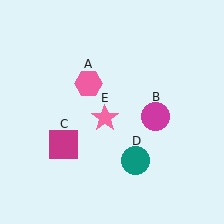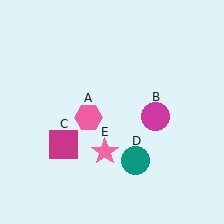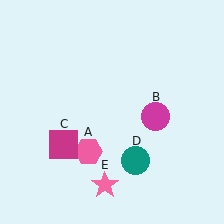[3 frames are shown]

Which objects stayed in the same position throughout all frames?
Magenta circle (object B) and magenta square (object C) and teal circle (object D) remained stationary.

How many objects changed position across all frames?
2 objects changed position: pink hexagon (object A), pink star (object E).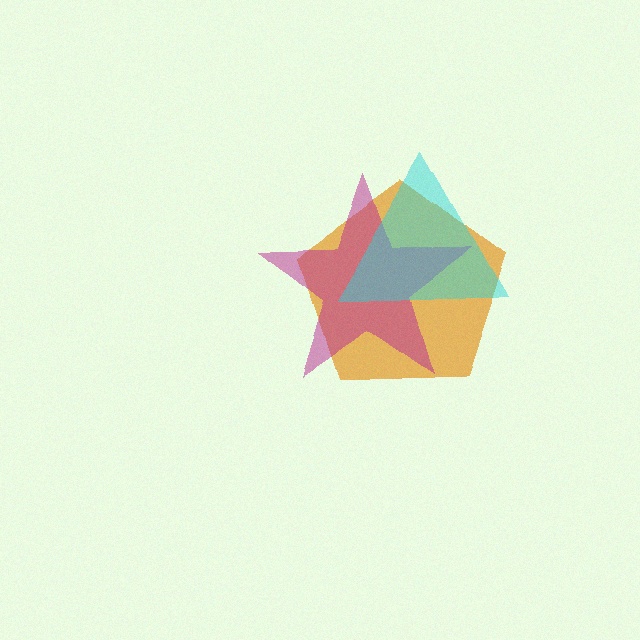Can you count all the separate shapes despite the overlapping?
Yes, there are 3 separate shapes.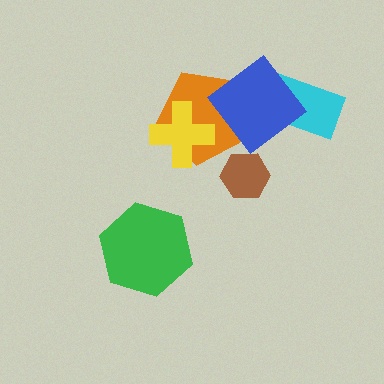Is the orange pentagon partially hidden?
Yes, it is partially covered by another shape.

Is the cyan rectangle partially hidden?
Yes, it is partially covered by another shape.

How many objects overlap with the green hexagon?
0 objects overlap with the green hexagon.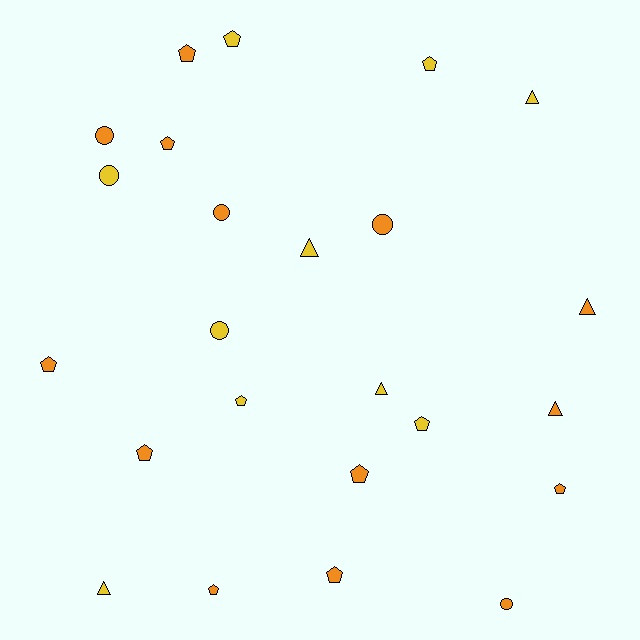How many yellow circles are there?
There are 2 yellow circles.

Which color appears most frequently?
Orange, with 14 objects.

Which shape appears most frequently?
Pentagon, with 12 objects.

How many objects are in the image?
There are 24 objects.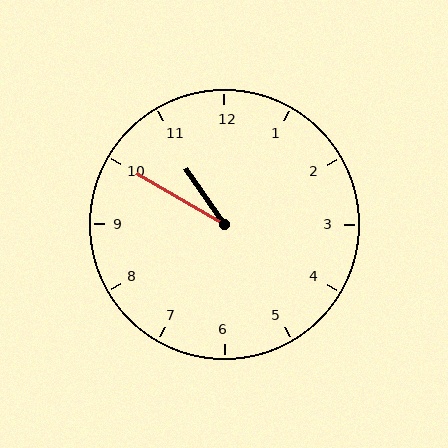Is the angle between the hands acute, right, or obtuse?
It is acute.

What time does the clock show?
10:50.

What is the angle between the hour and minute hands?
Approximately 25 degrees.